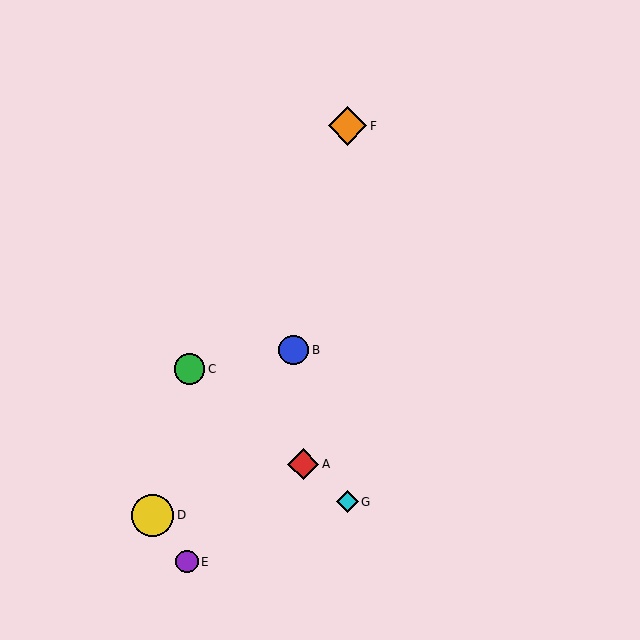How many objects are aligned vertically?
2 objects (F, G) are aligned vertically.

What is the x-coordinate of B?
Object B is at x≈294.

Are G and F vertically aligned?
Yes, both are at x≈348.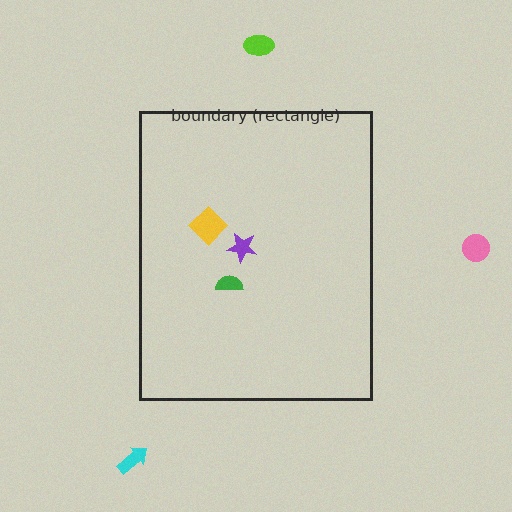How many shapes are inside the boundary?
3 inside, 3 outside.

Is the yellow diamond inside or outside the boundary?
Inside.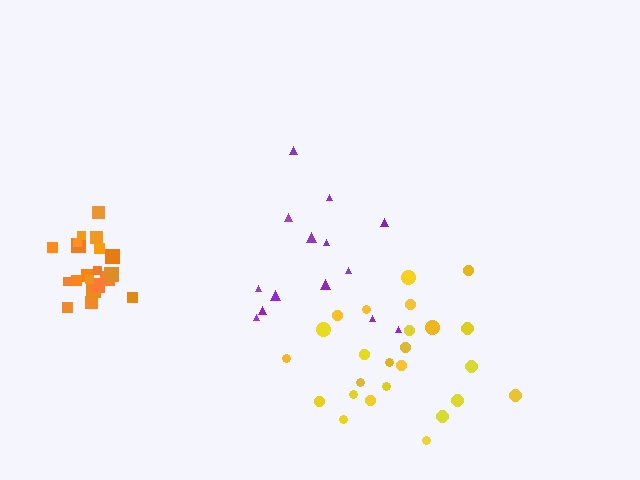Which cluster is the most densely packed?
Orange.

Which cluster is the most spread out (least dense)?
Purple.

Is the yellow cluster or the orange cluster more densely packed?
Orange.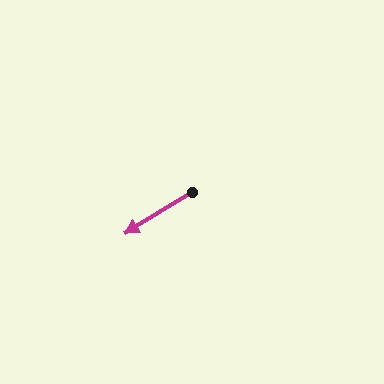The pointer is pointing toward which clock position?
Roughly 8 o'clock.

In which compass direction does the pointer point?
Southwest.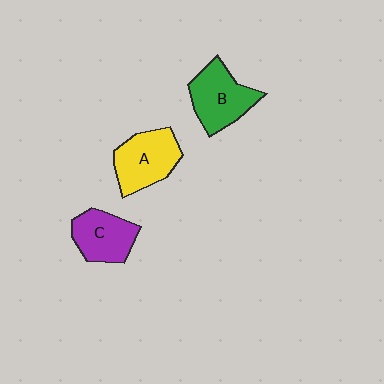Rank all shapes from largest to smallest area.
From largest to smallest: A (yellow), B (green), C (purple).